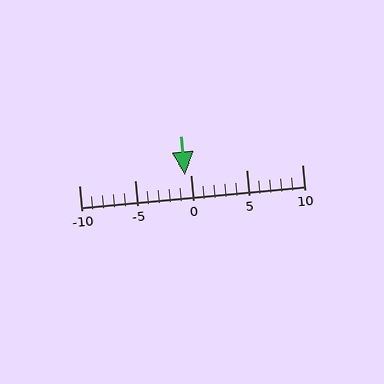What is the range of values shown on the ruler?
The ruler shows values from -10 to 10.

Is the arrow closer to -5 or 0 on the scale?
The arrow is closer to 0.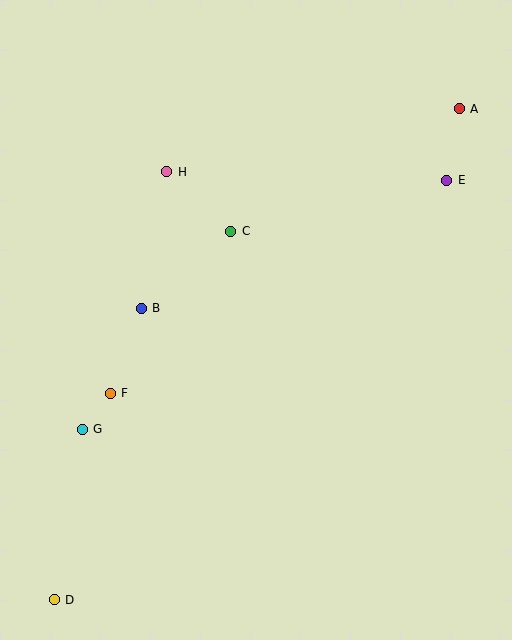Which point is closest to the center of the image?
Point C at (231, 231) is closest to the center.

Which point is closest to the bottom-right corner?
Point D is closest to the bottom-right corner.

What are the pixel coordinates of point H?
Point H is at (167, 172).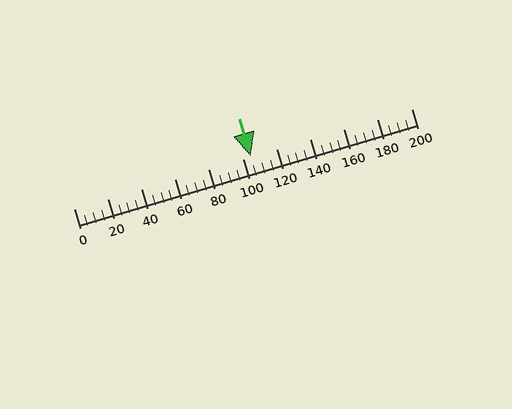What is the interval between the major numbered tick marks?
The major tick marks are spaced 20 units apart.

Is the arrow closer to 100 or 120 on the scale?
The arrow is closer to 100.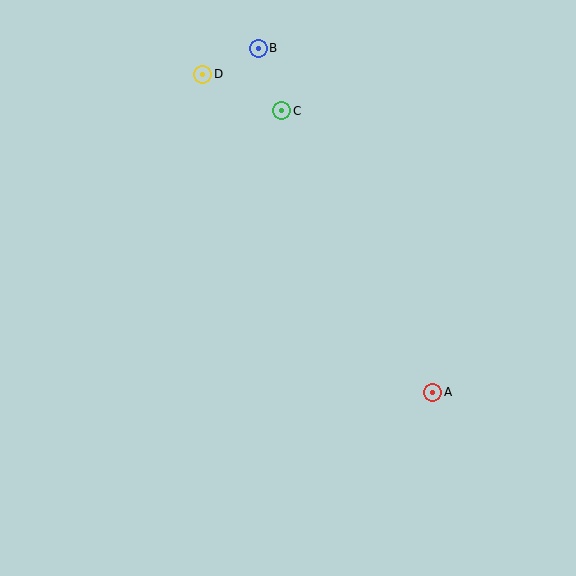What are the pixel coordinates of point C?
Point C is at (282, 111).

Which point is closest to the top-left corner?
Point D is closest to the top-left corner.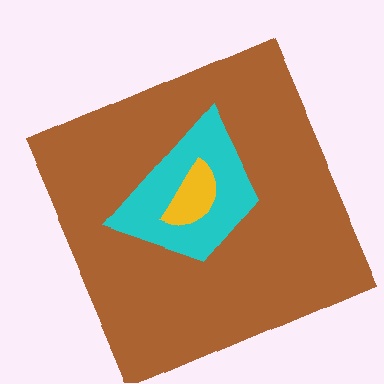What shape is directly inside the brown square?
The cyan trapezoid.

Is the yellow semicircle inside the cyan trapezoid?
Yes.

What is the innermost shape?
The yellow semicircle.